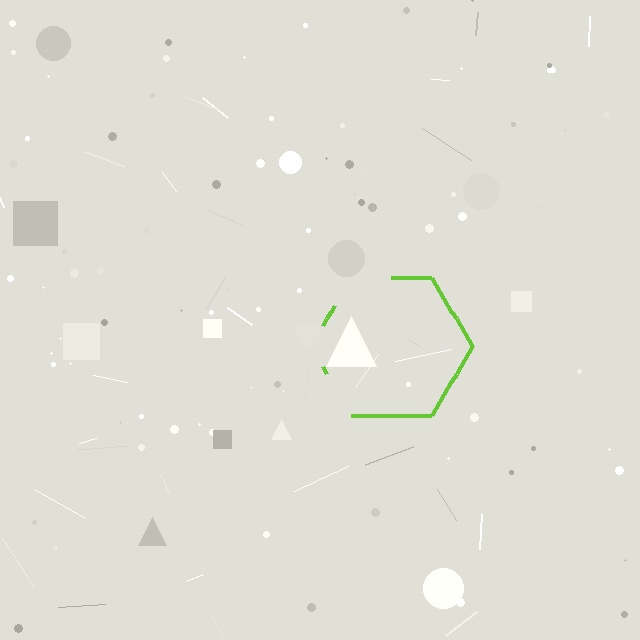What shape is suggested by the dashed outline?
The dashed outline suggests a hexagon.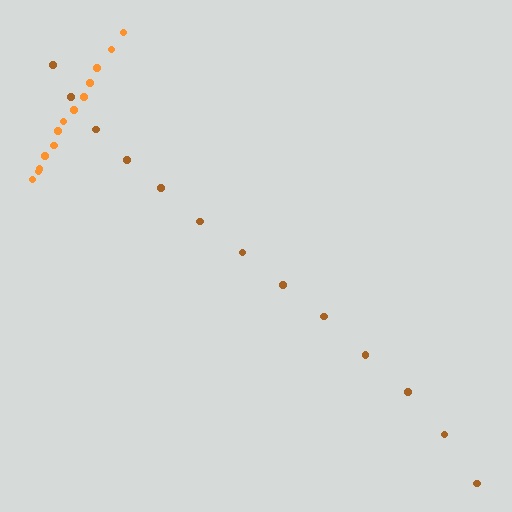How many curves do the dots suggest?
There are 2 distinct paths.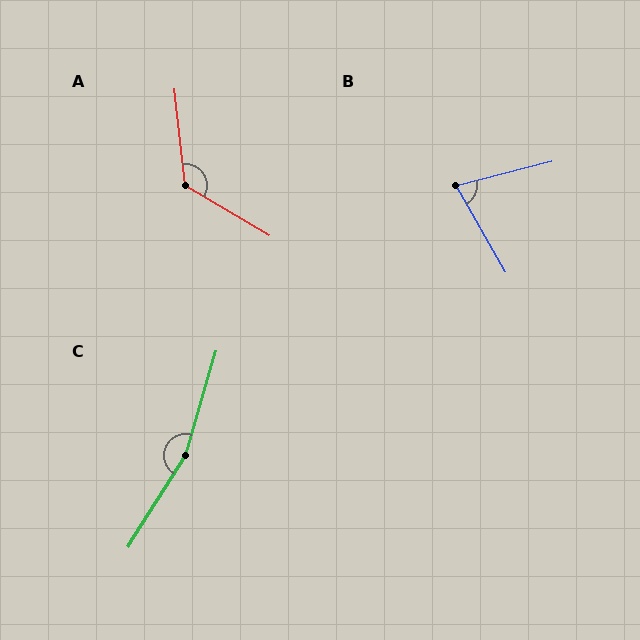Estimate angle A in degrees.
Approximately 127 degrees.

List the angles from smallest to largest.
B (74°), A (127°), C (164°).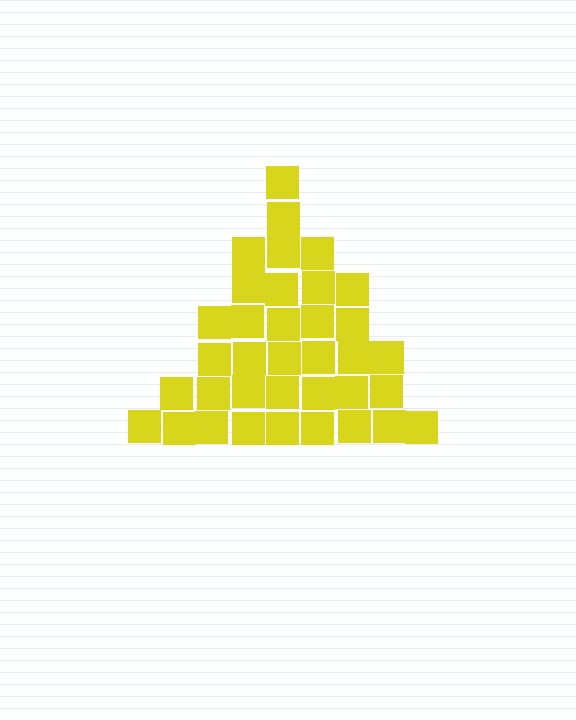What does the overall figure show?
The overall figure shows a triangle.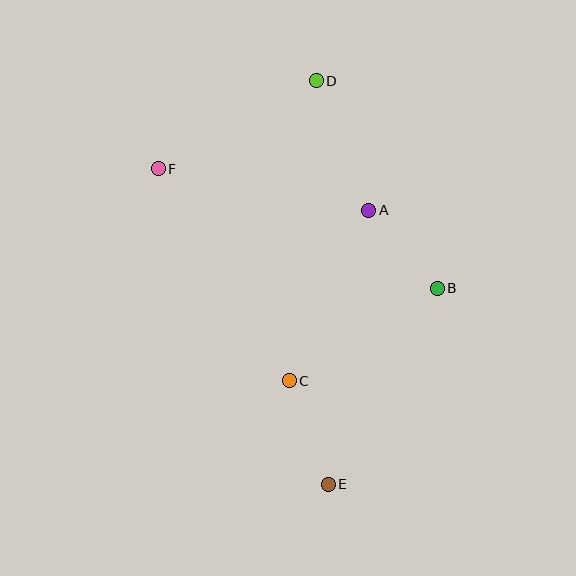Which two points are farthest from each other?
Points D and E are farthest from each other.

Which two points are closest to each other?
Points A and B are closest to each other.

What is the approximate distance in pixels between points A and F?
The distance between A and F is approximately 214 pixels.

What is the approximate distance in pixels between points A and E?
The distance between A and E is approximately 277 pixels.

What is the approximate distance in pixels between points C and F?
The distance between C and F is approximately 249 pixels.